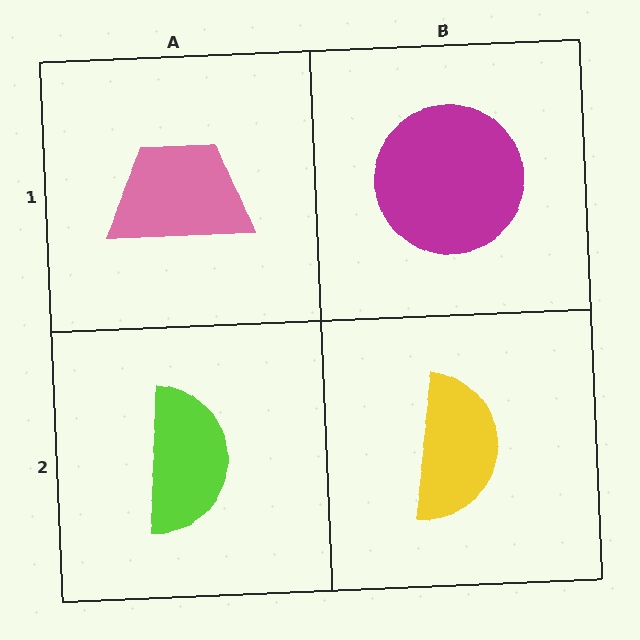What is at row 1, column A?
A pink trapezoid.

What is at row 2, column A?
A lime semicircle.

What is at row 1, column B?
A magenta circle.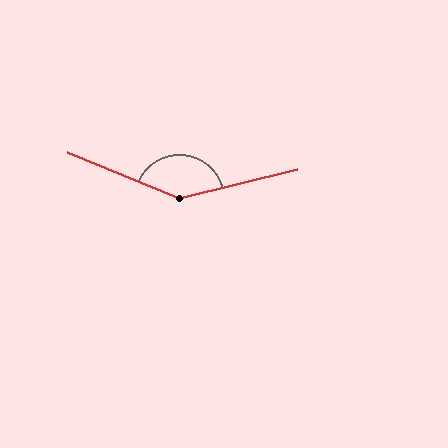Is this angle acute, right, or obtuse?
It is obtuse.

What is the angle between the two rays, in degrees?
Approximately 143 degrees.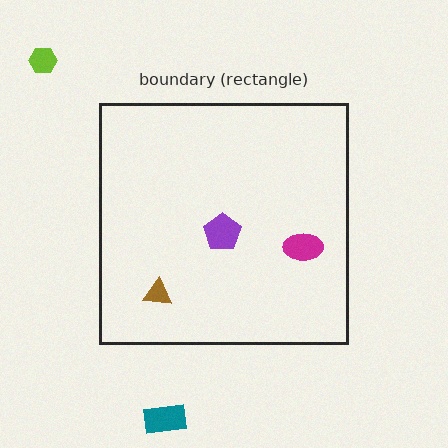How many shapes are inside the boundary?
3 inside, 2 outside.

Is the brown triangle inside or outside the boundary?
Inside.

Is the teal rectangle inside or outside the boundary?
Outside.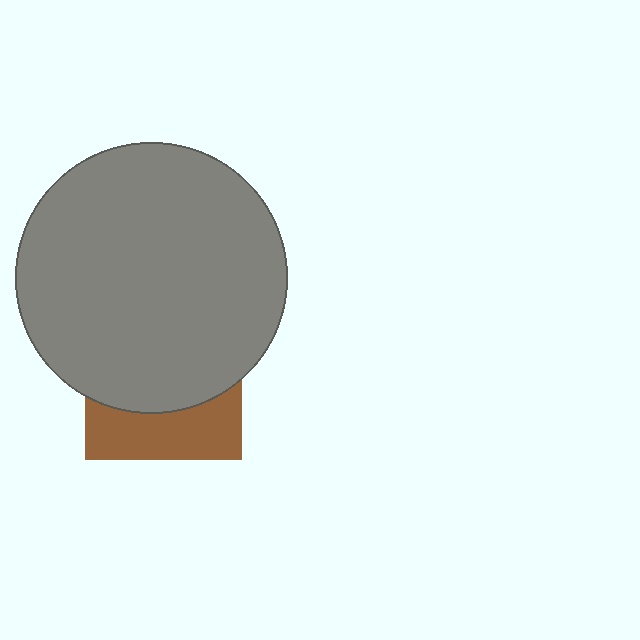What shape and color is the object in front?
The object in front is a gray circle.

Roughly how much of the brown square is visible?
A small part of it is visible (roughly 35%).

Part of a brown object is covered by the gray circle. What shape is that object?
It is a square.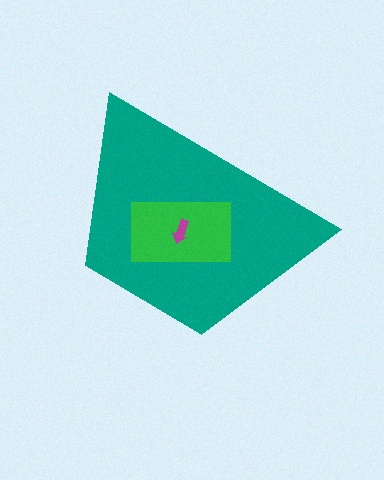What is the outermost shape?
The teal trapezoid.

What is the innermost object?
The magenta arrow.